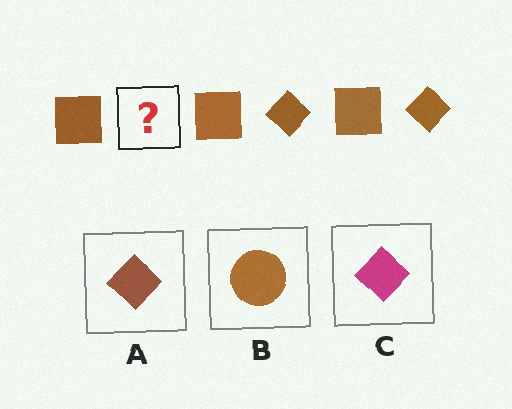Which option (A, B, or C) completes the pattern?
A.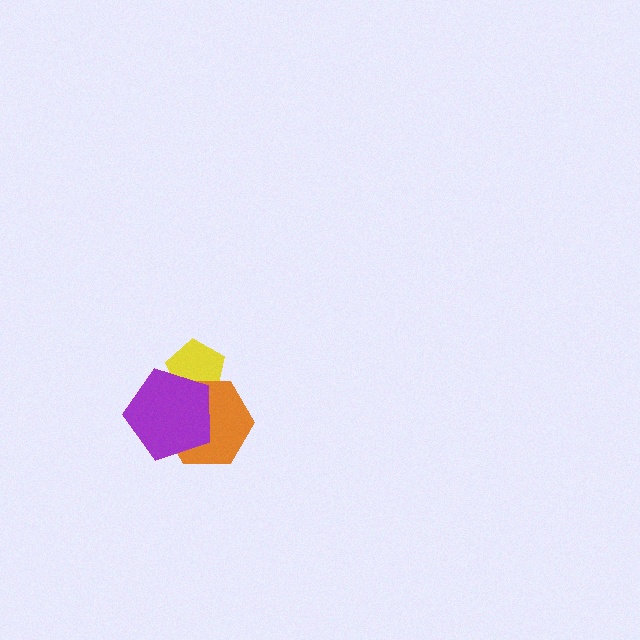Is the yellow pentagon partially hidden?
Yes, it is partially covered by another shape.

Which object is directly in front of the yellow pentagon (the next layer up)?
The orange hexagon is directly in front of the yellow pentagon.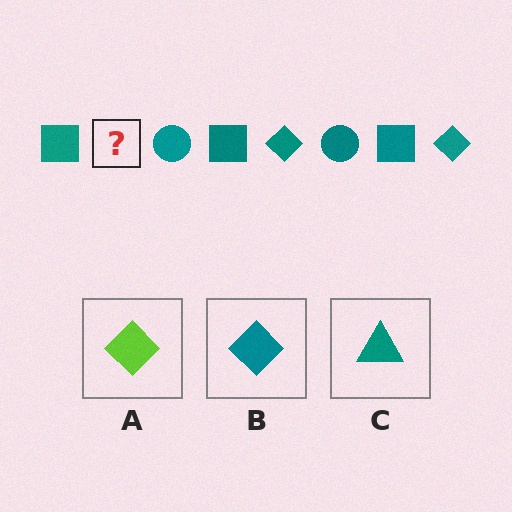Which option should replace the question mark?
Option B.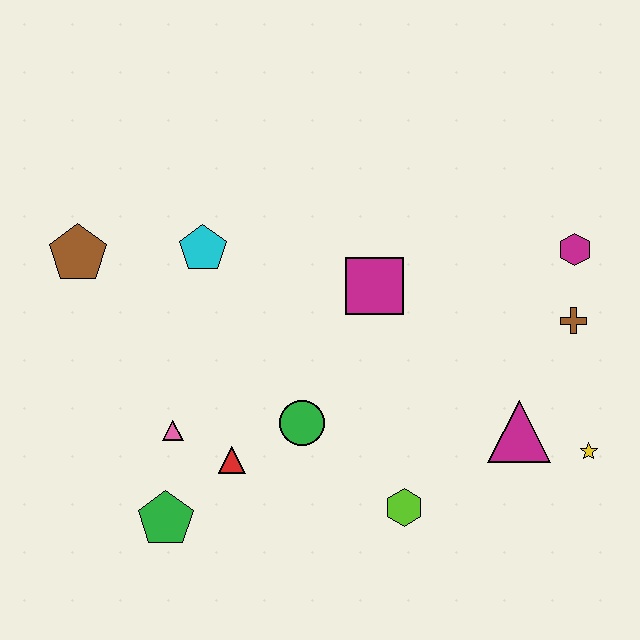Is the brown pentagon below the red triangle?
No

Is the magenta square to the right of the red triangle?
Yes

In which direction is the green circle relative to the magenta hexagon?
The green circle is to the left of the magenta hexagon.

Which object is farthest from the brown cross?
The brown pentagon is farthest from the brown cross.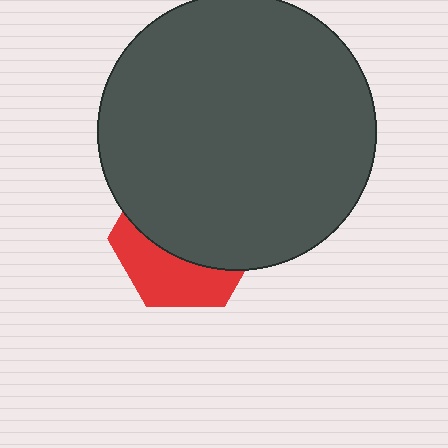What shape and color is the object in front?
The object in front is a dark gray circle.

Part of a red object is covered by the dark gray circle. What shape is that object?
It is a hexagon.